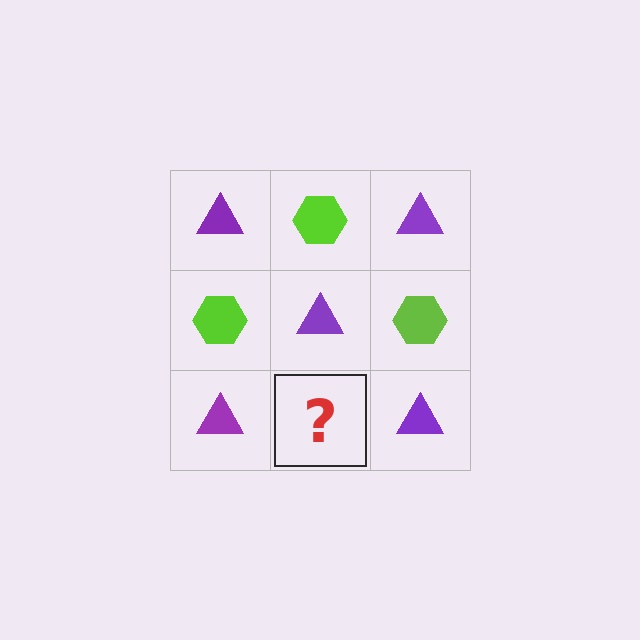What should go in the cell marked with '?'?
The missing cell should contain a lime hexagon.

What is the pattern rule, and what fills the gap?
The rule is that it alternates purple triangle and lime hexagon in a checkerboard pattern. The gap should be filled with a lime hexagon.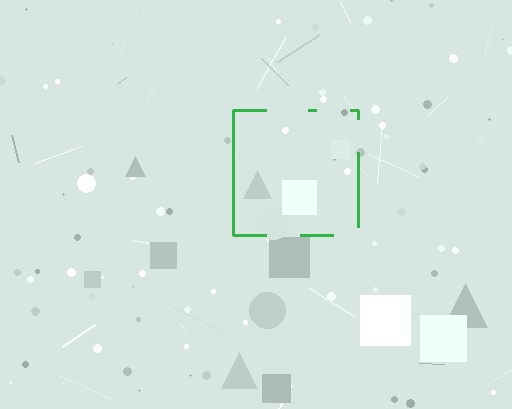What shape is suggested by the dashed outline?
The dashed outline suggests a square.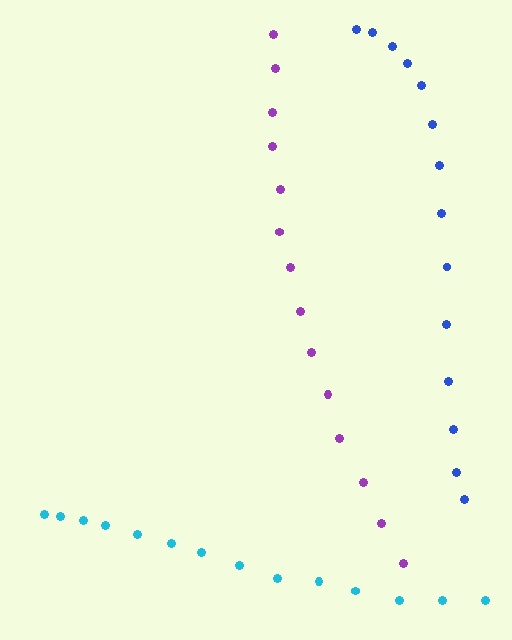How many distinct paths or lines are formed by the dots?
There are 3 distinct paths.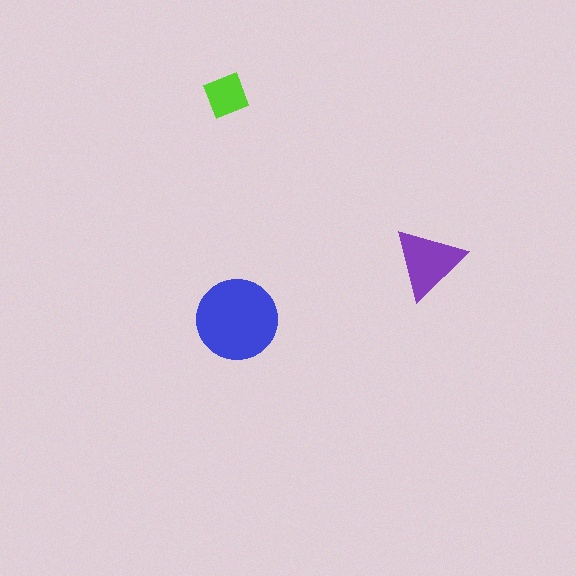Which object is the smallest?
The lime diamond.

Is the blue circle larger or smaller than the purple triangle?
Larger.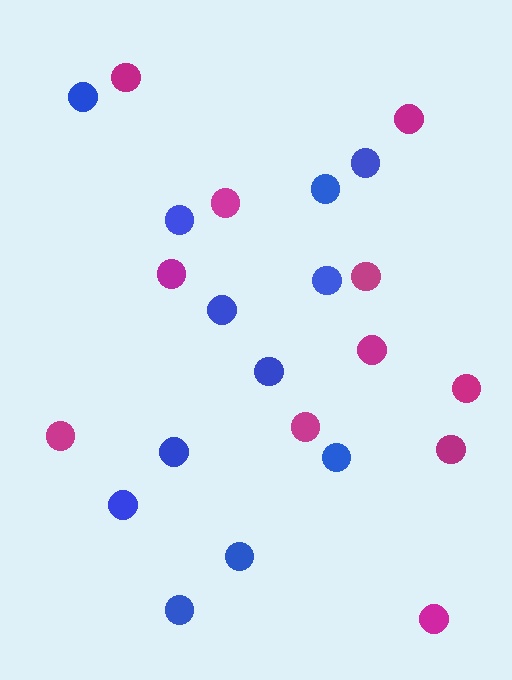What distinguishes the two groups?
There are 2 groups: one group of blue circles (12) and one group of magenta circles (11).